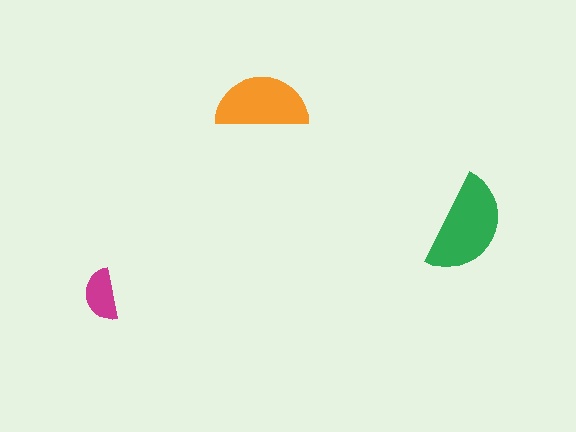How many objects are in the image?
There are 3 objects in the image.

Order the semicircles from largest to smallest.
the green one, the orange one, the magenta one.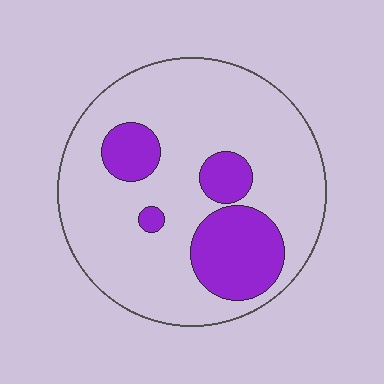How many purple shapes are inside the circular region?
4.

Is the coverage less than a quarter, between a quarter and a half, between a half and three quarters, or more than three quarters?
Less than a quarter.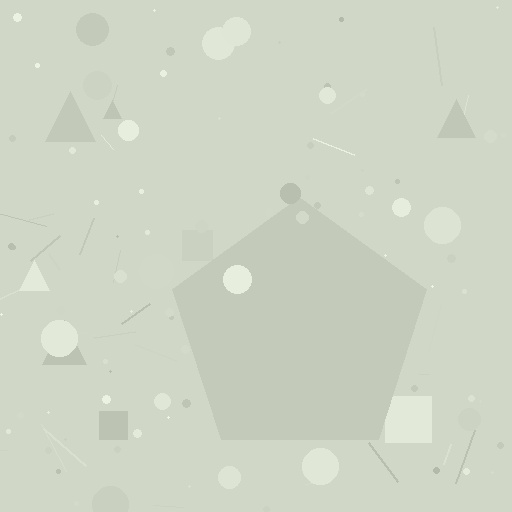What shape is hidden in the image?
A pentagon is hidden in the image.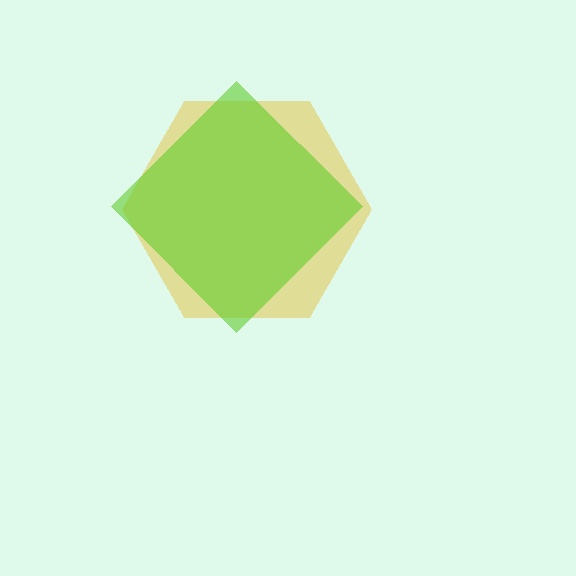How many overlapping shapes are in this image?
There are 2 overlapping shapes in the image.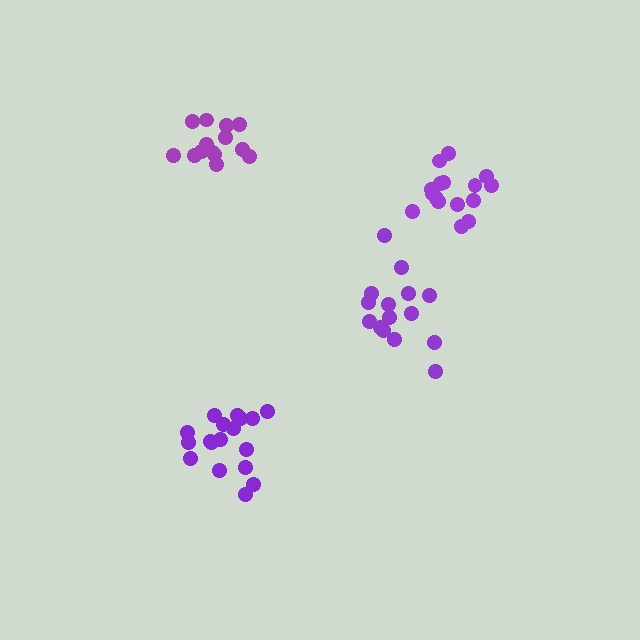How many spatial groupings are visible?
There are 4 spatial groupings.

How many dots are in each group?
Group 1: 14 dots, Group 2: 18 dots, Group 3: 16 dots, Group 4: 15 dots (63 total).